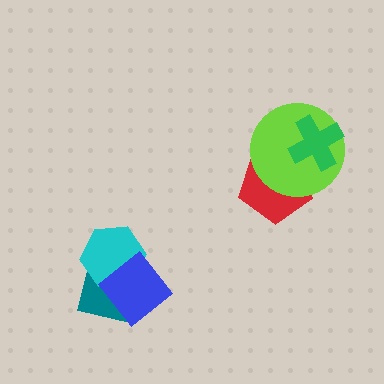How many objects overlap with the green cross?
2 objects overlap with the green cross.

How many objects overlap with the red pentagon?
2 objects overlap with the red pentagon.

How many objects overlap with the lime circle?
2 objects overlap with the lime circle.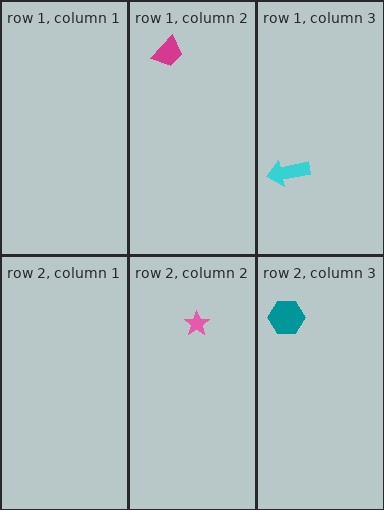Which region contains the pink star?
The row 2, column 2 region.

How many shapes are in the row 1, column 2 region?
1.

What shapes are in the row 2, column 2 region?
The pink star.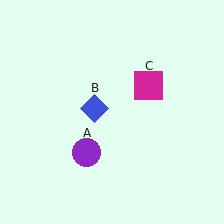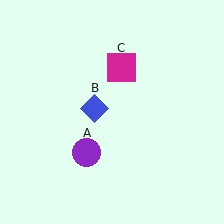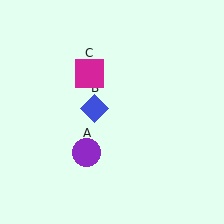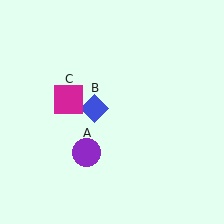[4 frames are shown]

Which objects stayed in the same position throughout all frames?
Purple circle (object A) and blue diamond (object B) remained stationary.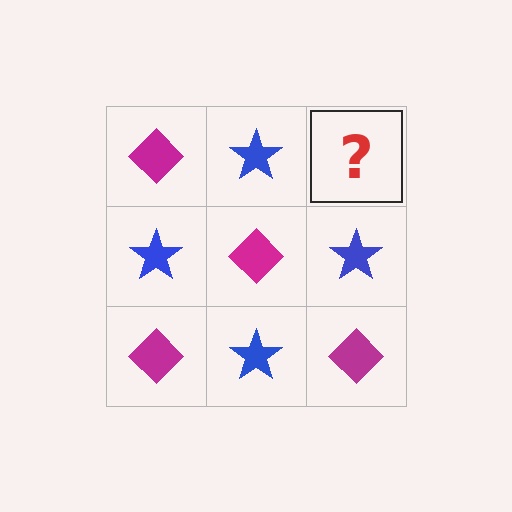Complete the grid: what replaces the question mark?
The question mark should be replaced with a magenta diamond.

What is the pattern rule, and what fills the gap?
The rule is that it alternates magenta diamond and blue star in a checkerboard pattern. The gap should be filled with a magenta diamond.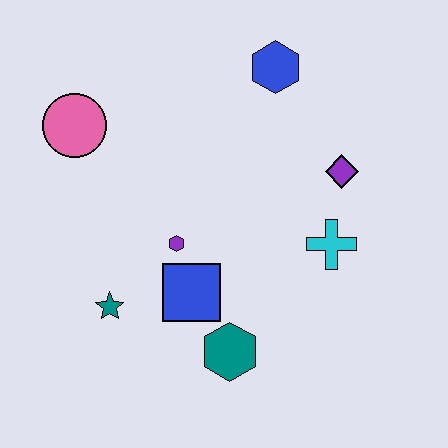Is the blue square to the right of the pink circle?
Yes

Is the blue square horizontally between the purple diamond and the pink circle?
Yes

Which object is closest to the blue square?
The purple hexagon is closest to the blue square.